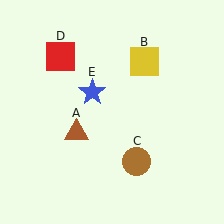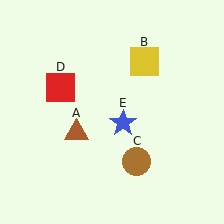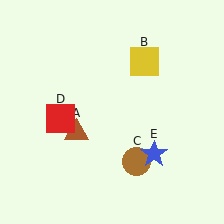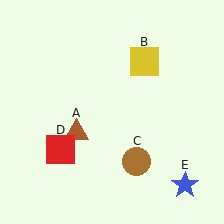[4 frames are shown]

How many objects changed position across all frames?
2 objects changed position: red square (object D), blue star (object E).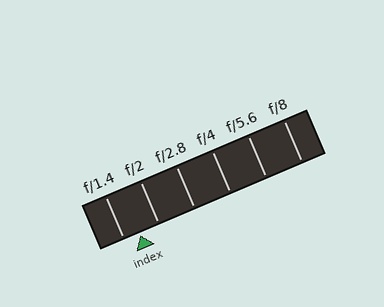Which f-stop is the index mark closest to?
The index mark is closest to f/1.4.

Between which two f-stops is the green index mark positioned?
The index mark is between f/1.4 and f/2.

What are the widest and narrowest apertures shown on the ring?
The widest aperture shown is f/1.4 and the narrowest is f/8.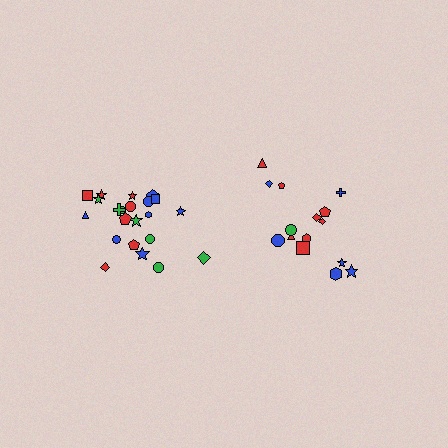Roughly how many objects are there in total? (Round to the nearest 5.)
Roughly 35 objects in total.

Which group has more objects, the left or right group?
The left group.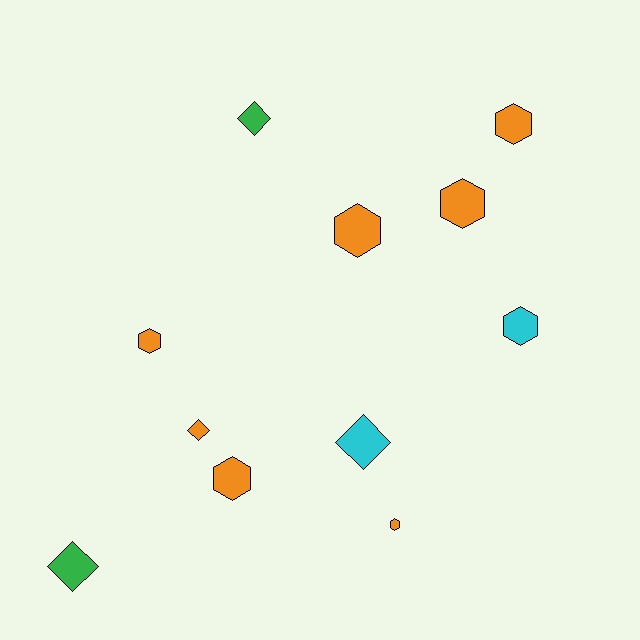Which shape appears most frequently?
Hexagon, with 7 objects.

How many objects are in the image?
There are 11 objects.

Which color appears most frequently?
Orange, with 7 objects.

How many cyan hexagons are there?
There is 1 cyan hexagon.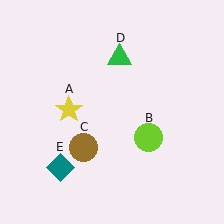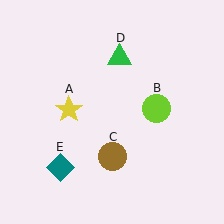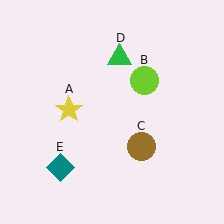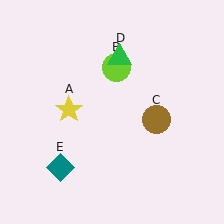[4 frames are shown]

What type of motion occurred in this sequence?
The lime circle (object B), brown circle (object C) rotated counterclockwise around the center of the scene.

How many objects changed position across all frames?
2 objects changed position: lime circle (object B), brown circle (object C).